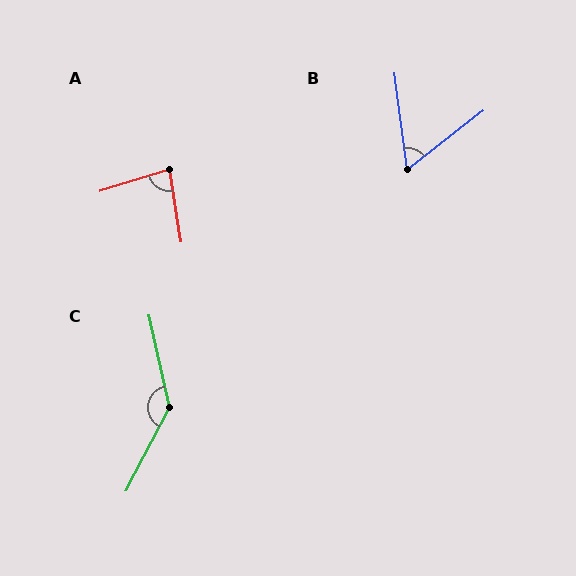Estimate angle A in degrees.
Approximately 81 degrees.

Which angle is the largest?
C, at approximately 140 degrees.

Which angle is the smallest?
B, at approximately 59 degrees.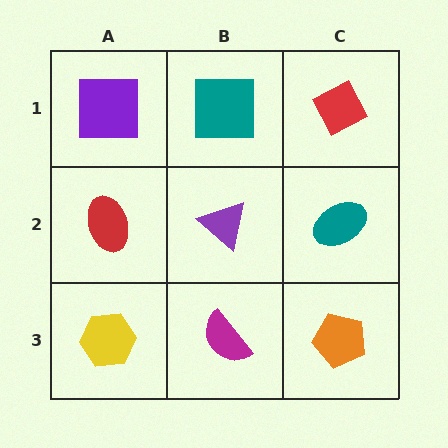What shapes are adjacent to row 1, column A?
A red ellipse (row 2, column A), a teal square (row 1, column B).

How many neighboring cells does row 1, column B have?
3.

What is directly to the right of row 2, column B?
A teal ellipse.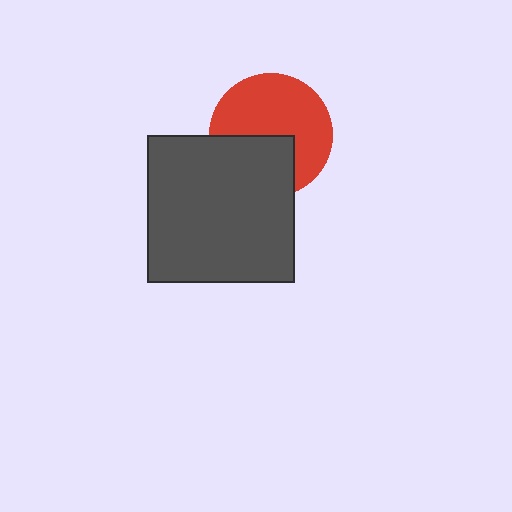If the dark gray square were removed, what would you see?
You would see the complete red circle.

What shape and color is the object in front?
The object in front is a dark gray square.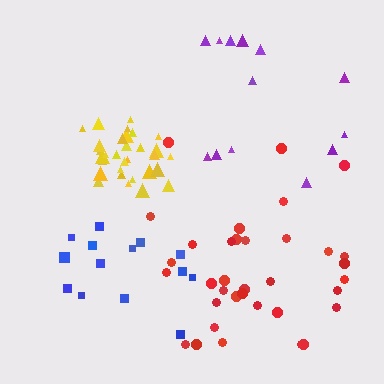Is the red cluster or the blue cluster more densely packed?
Blue.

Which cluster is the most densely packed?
Yellow.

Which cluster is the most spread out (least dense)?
Purple.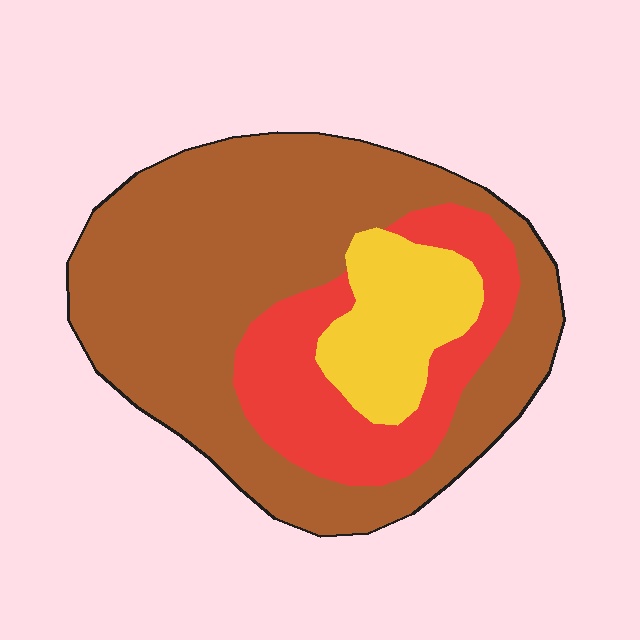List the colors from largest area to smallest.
From largest to smallest: brown, red, yellow.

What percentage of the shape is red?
Red takes up less than a quarter of the shape.